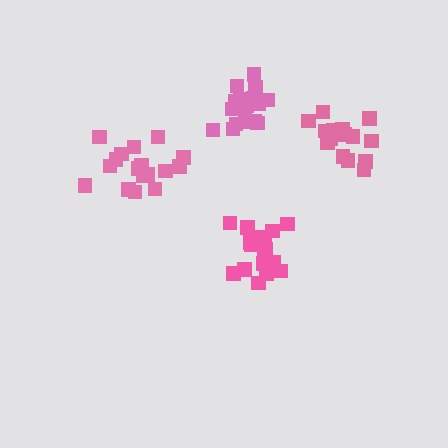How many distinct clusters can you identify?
There are 4 distinct clusters.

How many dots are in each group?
Group 1: 17 dots, Group 2: 16 dots, Group 3: 18 dots, Group 4: 17 dots (68 total).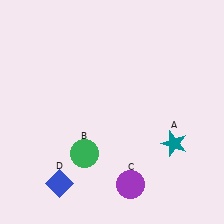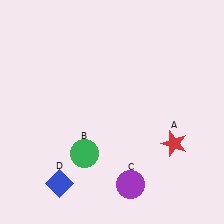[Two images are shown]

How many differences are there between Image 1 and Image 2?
There is 1 difference between the two images.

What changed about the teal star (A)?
In Image 1, A is teal. In Image 2, it changed to red.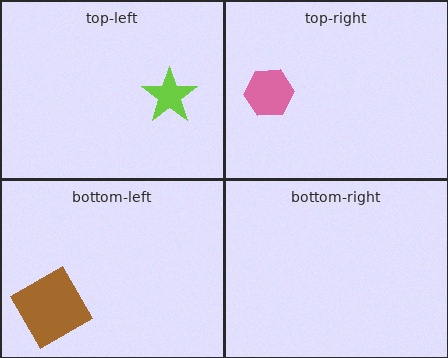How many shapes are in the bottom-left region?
1.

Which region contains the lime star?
The top-left region.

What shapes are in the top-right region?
The pink hexagon.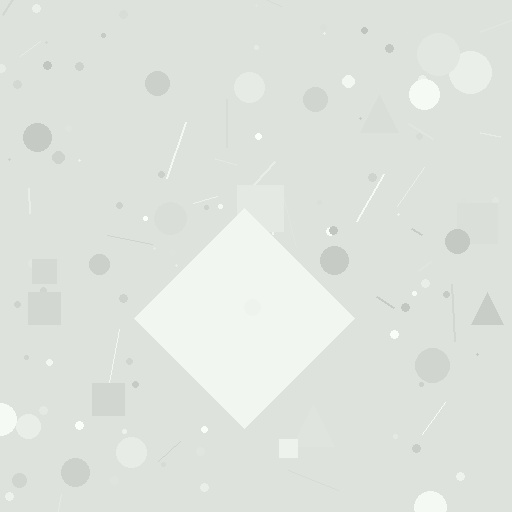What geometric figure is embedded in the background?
A diamond is embedded in the background.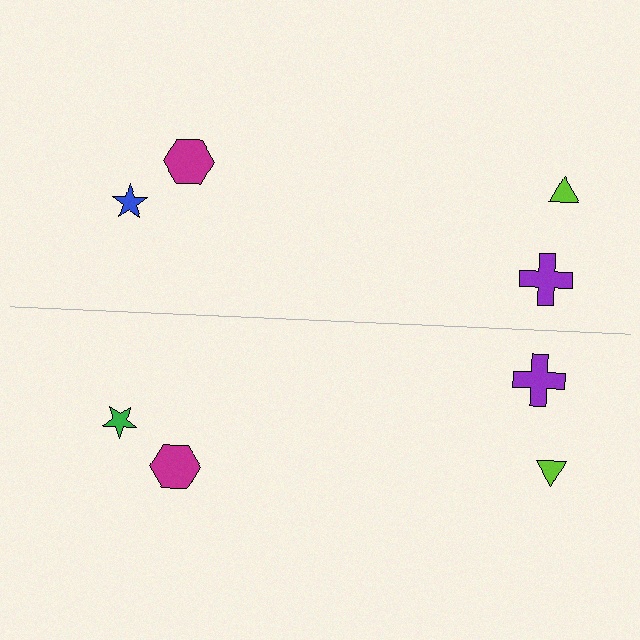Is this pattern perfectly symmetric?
No, the pattern is not perfectly symmetric. The green star on the bottom side breaks the symmetry — its mirror counterpart is blue.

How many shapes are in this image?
There are 8 shapes in this image.